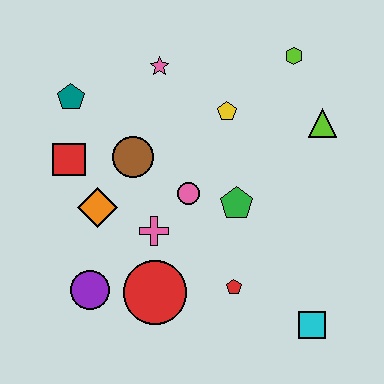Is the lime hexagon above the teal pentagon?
Yes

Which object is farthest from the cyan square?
The teal pentagon is farthest from the cyan square.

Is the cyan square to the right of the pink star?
Yes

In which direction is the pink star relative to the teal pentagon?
The pink star is to the right of the teal pentagon.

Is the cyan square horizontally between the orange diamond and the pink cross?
No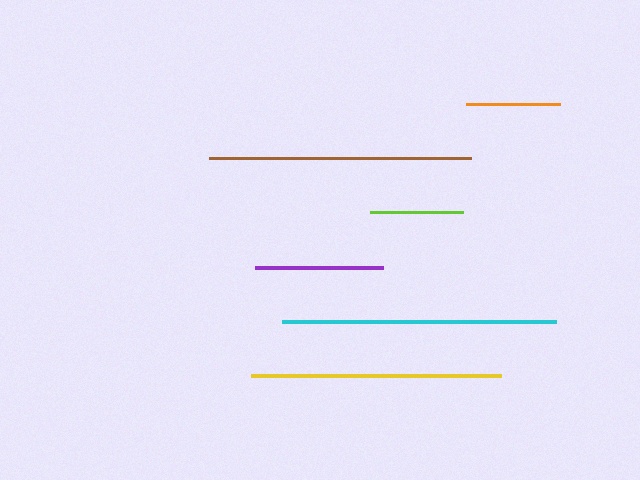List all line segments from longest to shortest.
From longest to shortest: cyan, brown, yellow, purple, orange, lime.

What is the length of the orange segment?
The orange segment is approximately 94 pixels long.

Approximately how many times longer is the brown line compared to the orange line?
The brown line is approximately 2.8 times the length of the orange line.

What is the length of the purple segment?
The purple segment is approximately 128 pixels long.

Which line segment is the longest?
The cyan line is the longest at approximately 274 pixels.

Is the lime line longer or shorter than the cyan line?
The cyan line is longer than the lime line.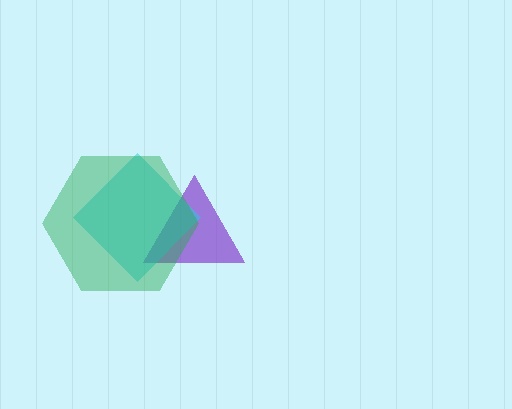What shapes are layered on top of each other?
The layered shapes are: a purple triangle, a cyan diamond, a green hexagon.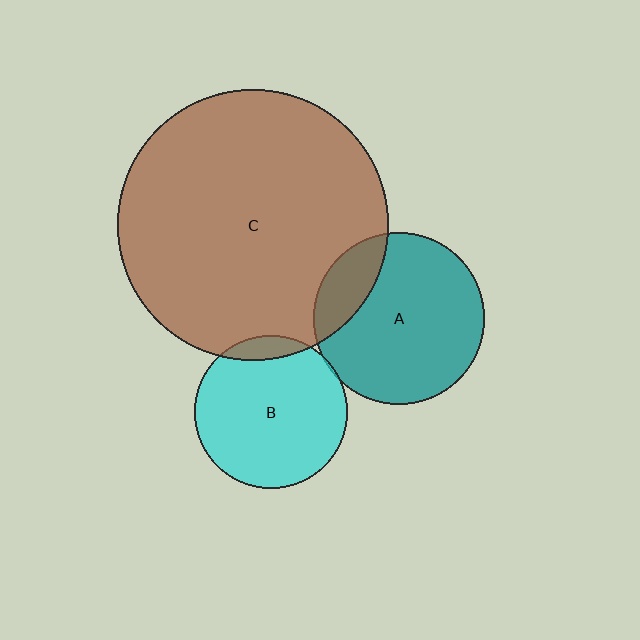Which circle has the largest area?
Circle C (brown).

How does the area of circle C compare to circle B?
Approximately 3.2 times.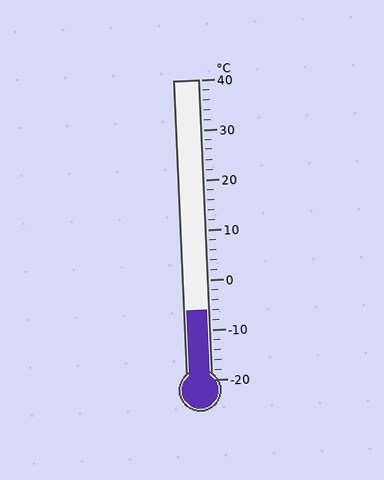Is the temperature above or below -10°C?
The temperature is above -10°C.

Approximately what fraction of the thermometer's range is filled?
The thermometer is filled to approximately 25% of its range.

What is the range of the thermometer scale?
The thermometer scale ranges from -20°C to 40°C.